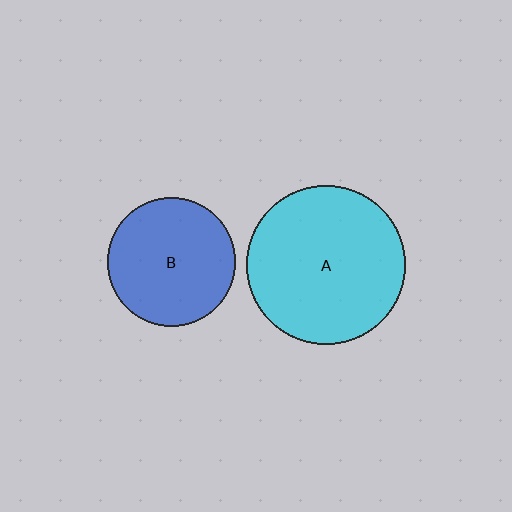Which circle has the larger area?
Circle A (cyan).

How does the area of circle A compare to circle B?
Approximately 1.5 times.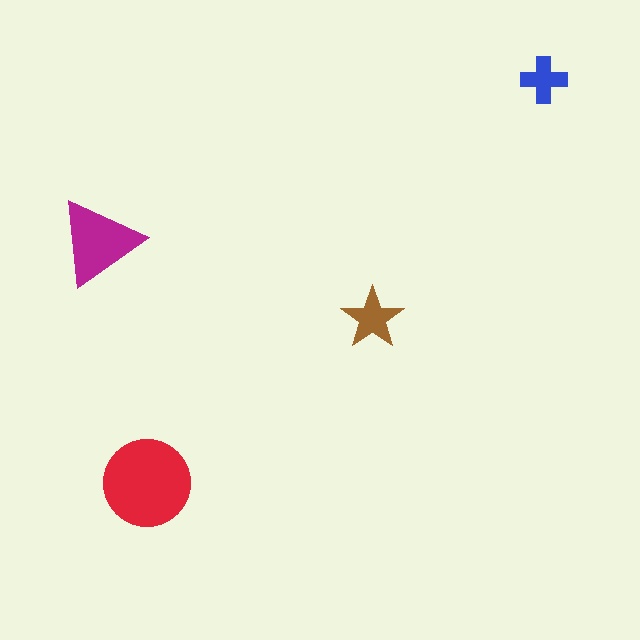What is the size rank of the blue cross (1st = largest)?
4th.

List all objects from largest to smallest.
The red circle, the magenta triangle, the brown star, the blue cross.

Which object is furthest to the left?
The magenta triangle is leftmost.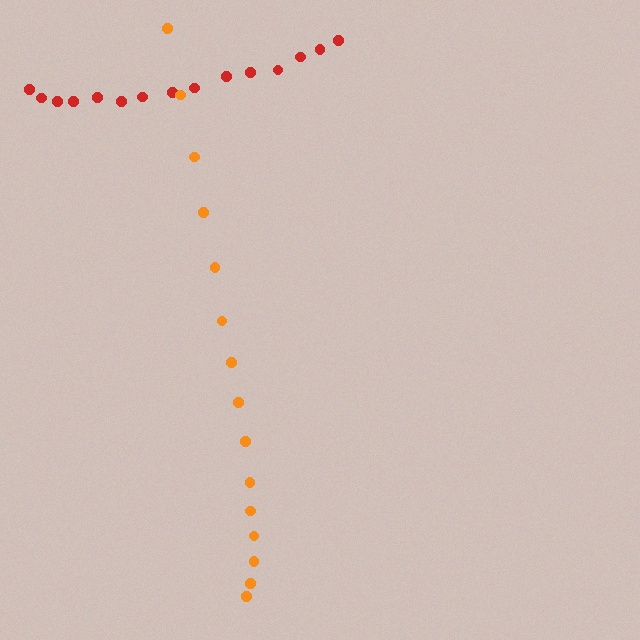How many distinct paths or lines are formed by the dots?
There are 2 distinct paths.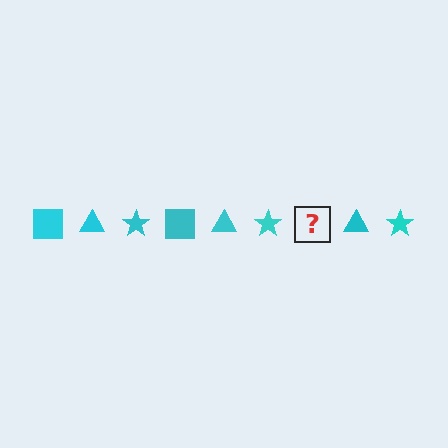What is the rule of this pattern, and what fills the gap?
The rule is that the pattern cycles through square, triangle, star shapes in cyan. The gap should be filled with a cyan square.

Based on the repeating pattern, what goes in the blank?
The blank should be a cyan square.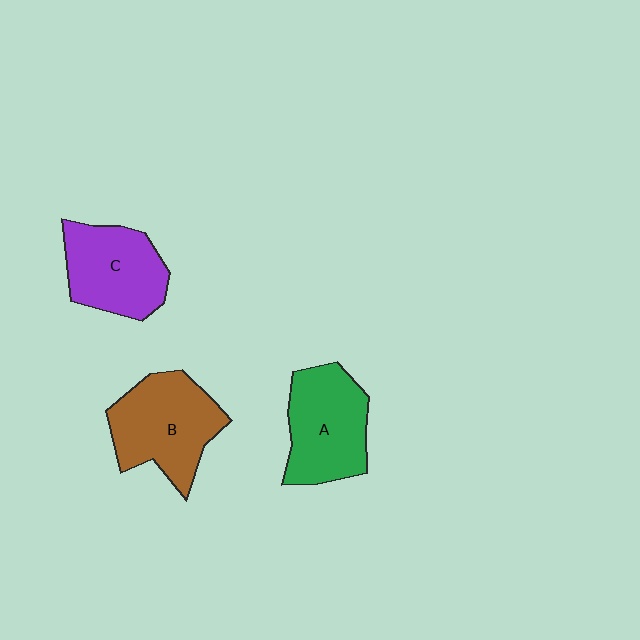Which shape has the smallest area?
Shape C (purple).